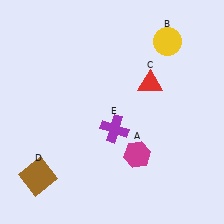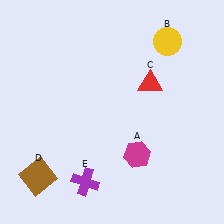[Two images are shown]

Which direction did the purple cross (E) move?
The purple cross (E) moved down.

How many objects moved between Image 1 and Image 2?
1 object moved between the two images.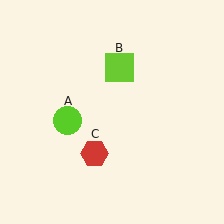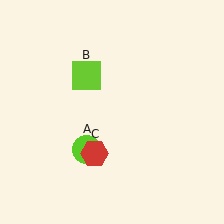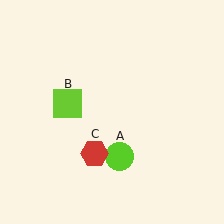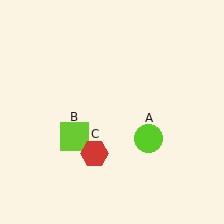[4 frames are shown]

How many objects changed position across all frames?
2 objects changed position: lime circle (object A), lime square (object B).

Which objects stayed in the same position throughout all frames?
Red hexagon (object C) remained stationary.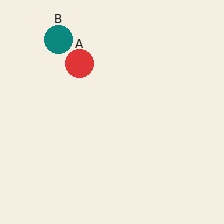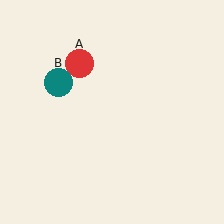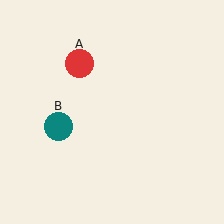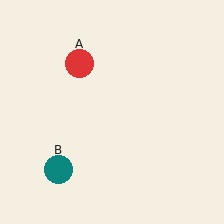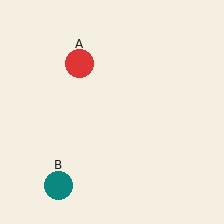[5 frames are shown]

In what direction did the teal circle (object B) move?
The teal circle (object B) moved down.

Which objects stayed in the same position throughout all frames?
Red circle (object A) remained stationary.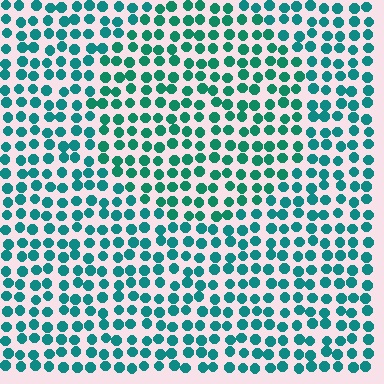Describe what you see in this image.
The image is filled with small teal elements in a uniform arrangement. A circle-shaped region is visible where the elements are tinted to a slightly different hue, forming a subtle color boundary.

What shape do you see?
I see a circle.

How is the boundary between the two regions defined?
The boundary is defined purely by a slight shift in hue (about 17 degrees). Spacing, size, and orientation are identical on both sides.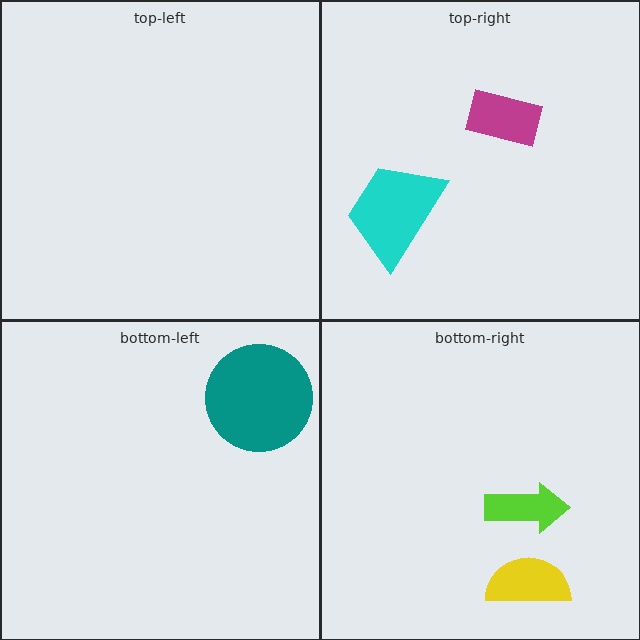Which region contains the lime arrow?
The bottom-right region.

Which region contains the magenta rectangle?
The top-right region.